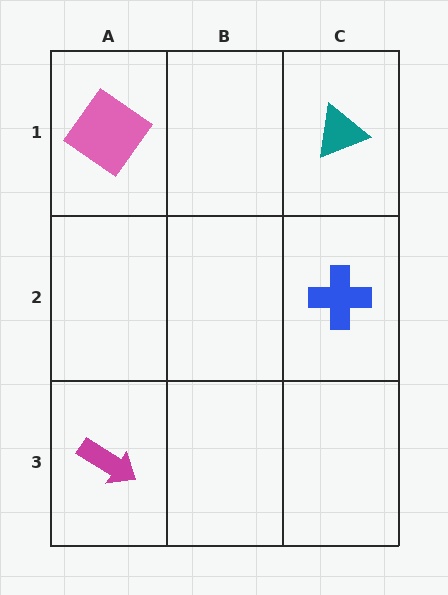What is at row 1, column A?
A pink diamond.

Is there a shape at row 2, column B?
No, that cell is empty.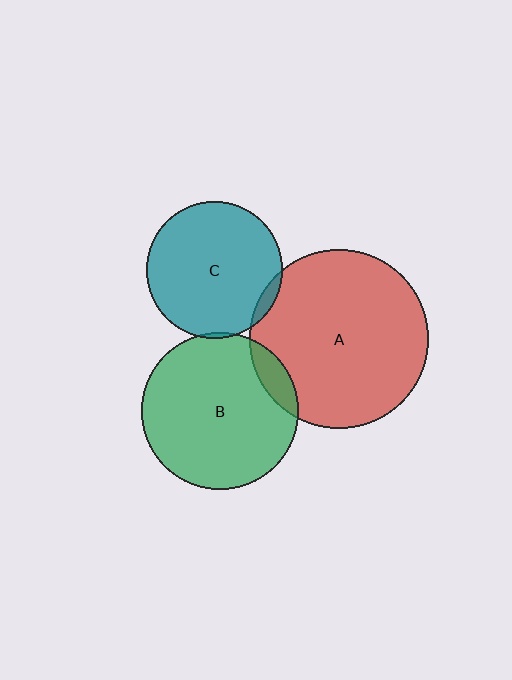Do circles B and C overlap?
Yes.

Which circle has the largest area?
Circle A (red).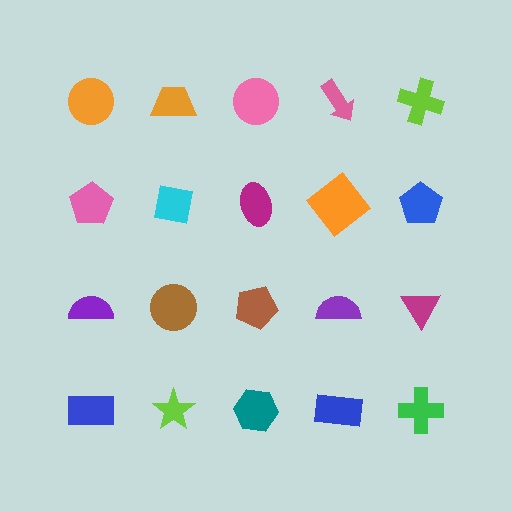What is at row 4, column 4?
A blue rectangle.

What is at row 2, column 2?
A cyan square.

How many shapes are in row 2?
5 shapes.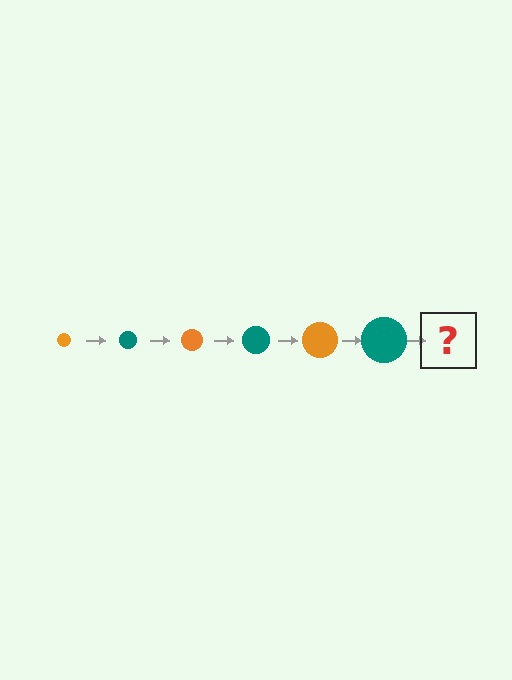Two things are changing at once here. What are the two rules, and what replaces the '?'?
The two rules are that the circle grows larger each step and the color cycles through orange and teal. The '?' should be an orange circle, larger than the previous one.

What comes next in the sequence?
The next element should be an orange circle, larger than the previous one.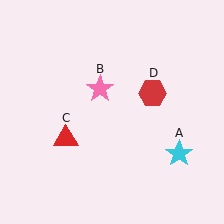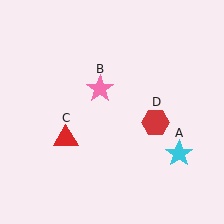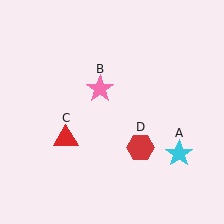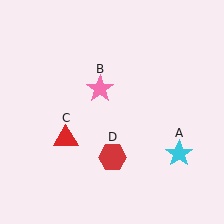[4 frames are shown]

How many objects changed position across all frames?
1 object changed position: red hexagon (object D).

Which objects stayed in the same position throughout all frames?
Cyan star (object A) and pink star (object B) and red triangle (object C) remained stationary.